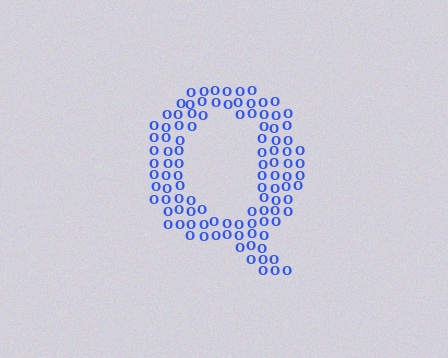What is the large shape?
The large shape is the letter Q.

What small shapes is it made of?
It is made of small letter O's.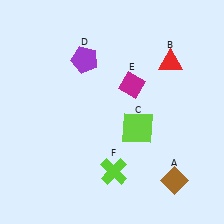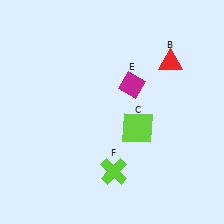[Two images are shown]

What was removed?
The brown diamond (A), the purple pentagon (D) were removed in Image 2.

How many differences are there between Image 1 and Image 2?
There are 2 differences between the two images.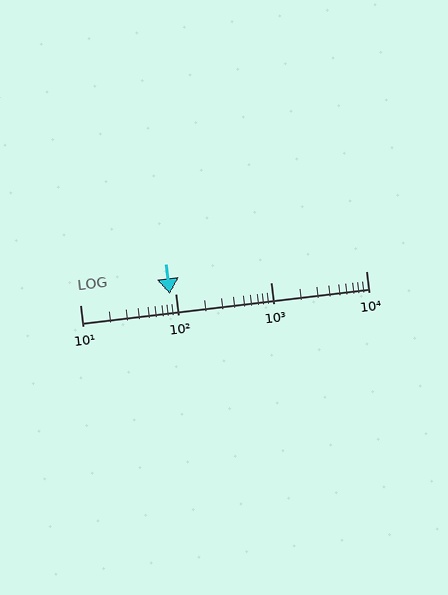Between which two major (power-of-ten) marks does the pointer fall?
The pointer is between 10 and 100.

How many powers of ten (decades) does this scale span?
The scale spans 3 decades, from 10 to 10000.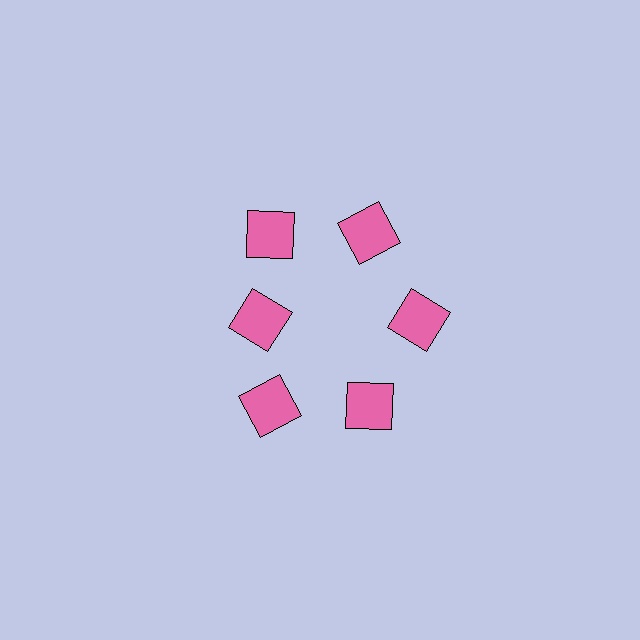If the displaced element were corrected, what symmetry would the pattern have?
It would have 6-fold rotational symmetry — the pattern would map onto itself every 60 degrees.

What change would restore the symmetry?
The symmetry would be restored by moving it outward, back onto the ring so that all 6 squares sit at equal angles and equal distance from the center.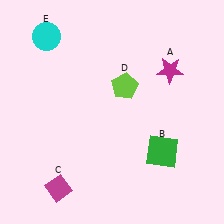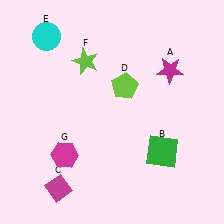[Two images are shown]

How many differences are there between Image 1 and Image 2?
There are 2 differences between the two images.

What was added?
A lime star (F), a magenta hexagon (G) were added in Image 2.